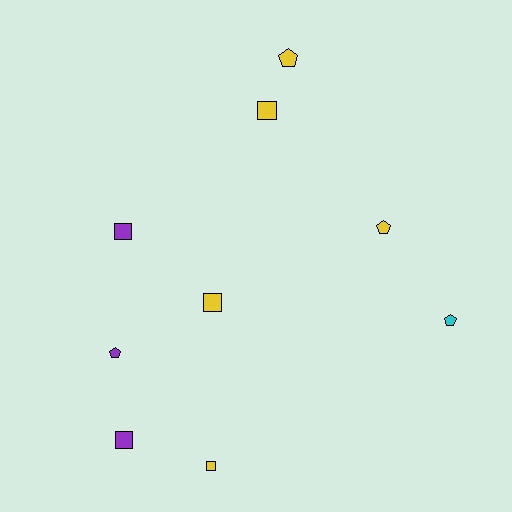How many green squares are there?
There are no green squares.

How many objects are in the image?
There are 9 objects.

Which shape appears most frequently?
Square, with 5 objects.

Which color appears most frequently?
Yellow, with 5 objects.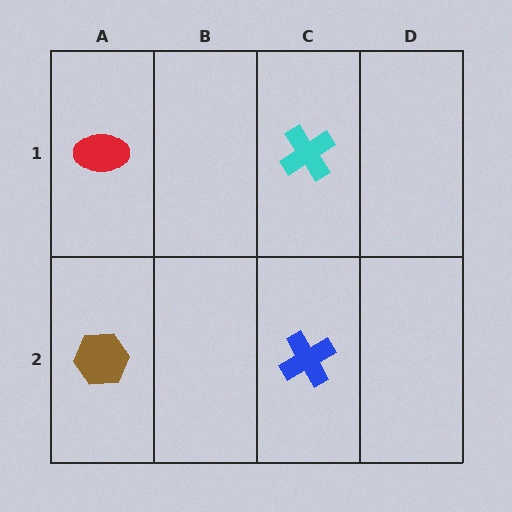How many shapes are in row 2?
2 shapes.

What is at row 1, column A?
A red ellipse.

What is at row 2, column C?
A blue cross.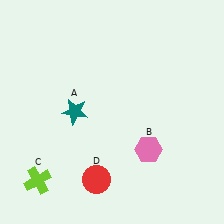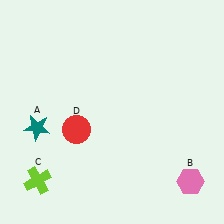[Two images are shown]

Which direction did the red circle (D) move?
The red circle (D) moved up.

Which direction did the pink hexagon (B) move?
The pink hexagon (B) moved right.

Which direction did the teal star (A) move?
The teal star (A) moved left.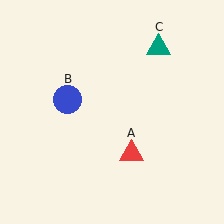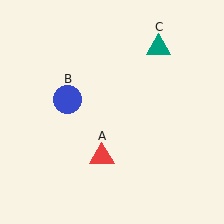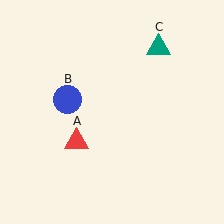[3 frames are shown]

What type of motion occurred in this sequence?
The red triangle (object A) rotated clockwise around the center of the scene.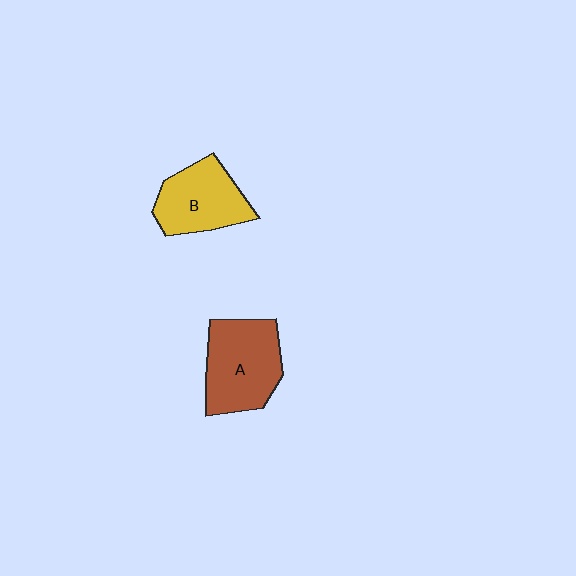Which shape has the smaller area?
Shape B (yellow).